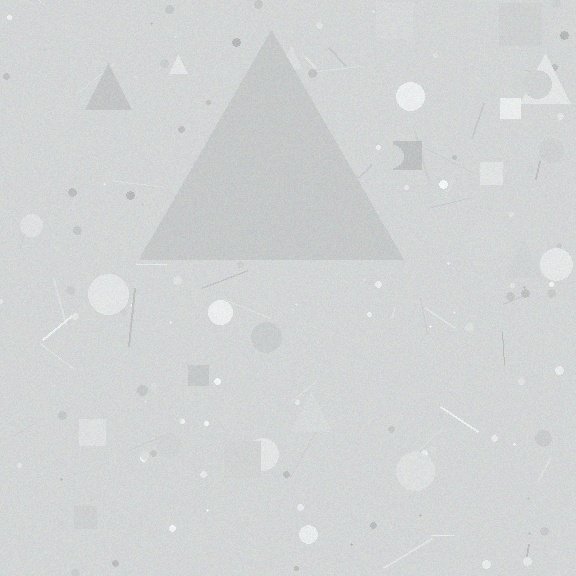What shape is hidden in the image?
A triangle is hidden in the image.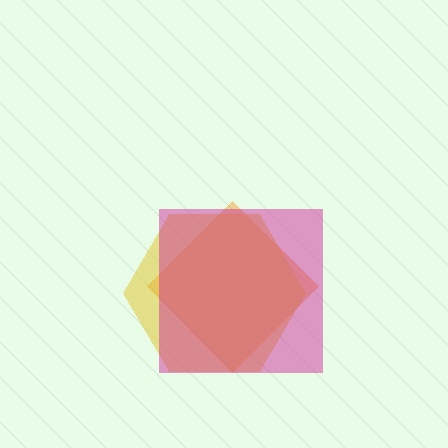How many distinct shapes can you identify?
There are 3 distinct shapes: an orange diamond, a yellow hexagon, a magenta square.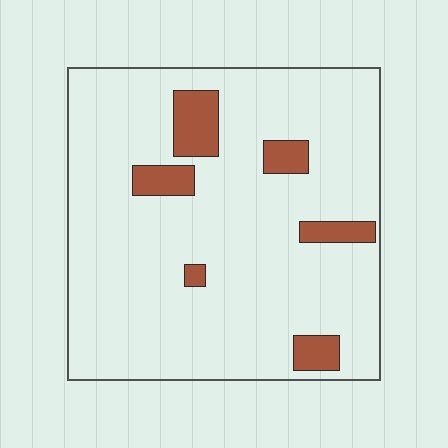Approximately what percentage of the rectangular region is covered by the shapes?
Approximately 10%.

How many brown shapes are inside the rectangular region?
6.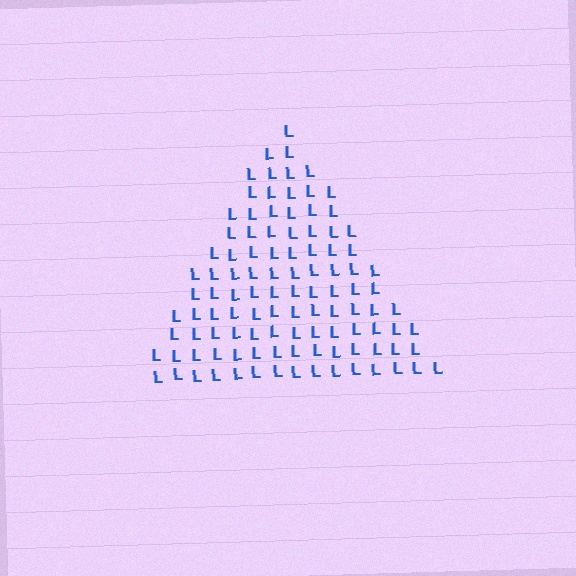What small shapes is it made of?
It is made of small letter L's.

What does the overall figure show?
The overall figure shows a triangle.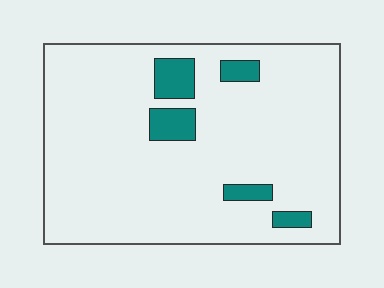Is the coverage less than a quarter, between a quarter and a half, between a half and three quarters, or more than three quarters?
Less than a quarter.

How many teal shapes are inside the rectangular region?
5.